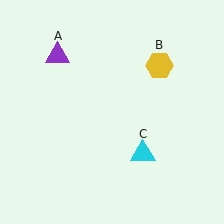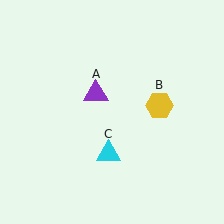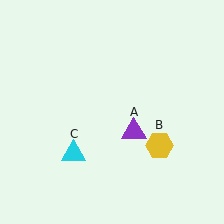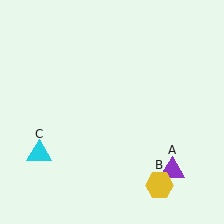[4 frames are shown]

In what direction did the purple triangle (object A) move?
The purple triangle (object A) moved down and to the right.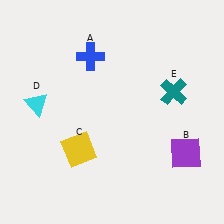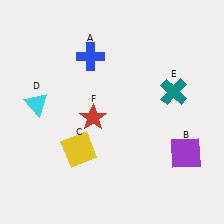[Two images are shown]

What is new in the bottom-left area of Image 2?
A red star (F) was added in the bottom-left area of Image 2.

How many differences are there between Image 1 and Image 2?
There is 1 difference between the two images.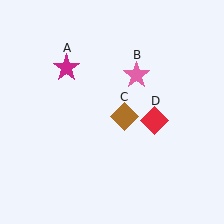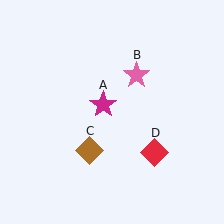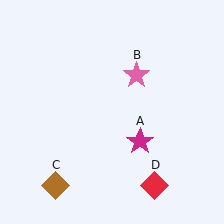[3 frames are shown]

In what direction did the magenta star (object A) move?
The magenta star (object A) moved down and to the right.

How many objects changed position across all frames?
3 objects changed position: magenta star (object A), brown diamond (object C), red diamond (object D).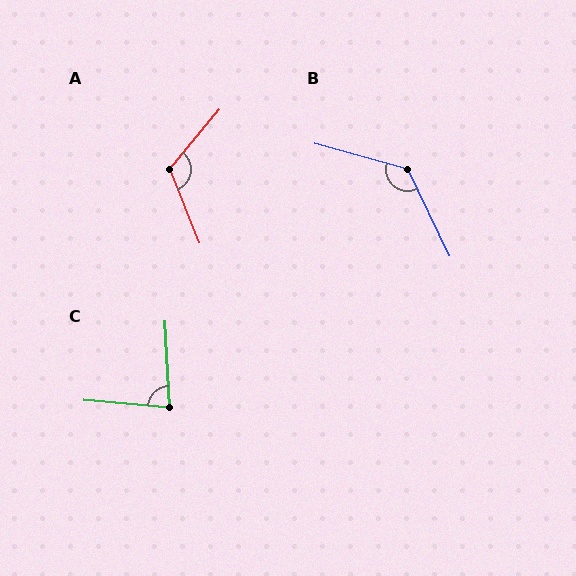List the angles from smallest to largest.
C (82°), A (118°), B (131°).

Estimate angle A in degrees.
Approximately 118 degrees.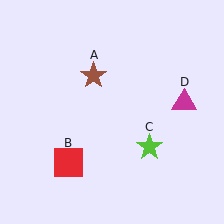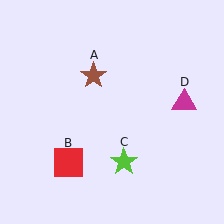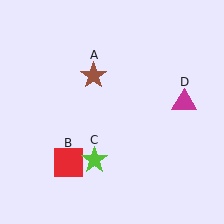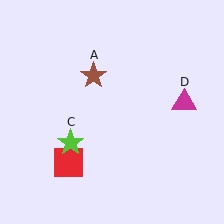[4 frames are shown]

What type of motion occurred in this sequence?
The lime star (object C) rotated clockwise around the center of the scene.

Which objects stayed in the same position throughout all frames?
Brown star (object A) and red square (object B) and magenta triangle (object D) remained stationary.